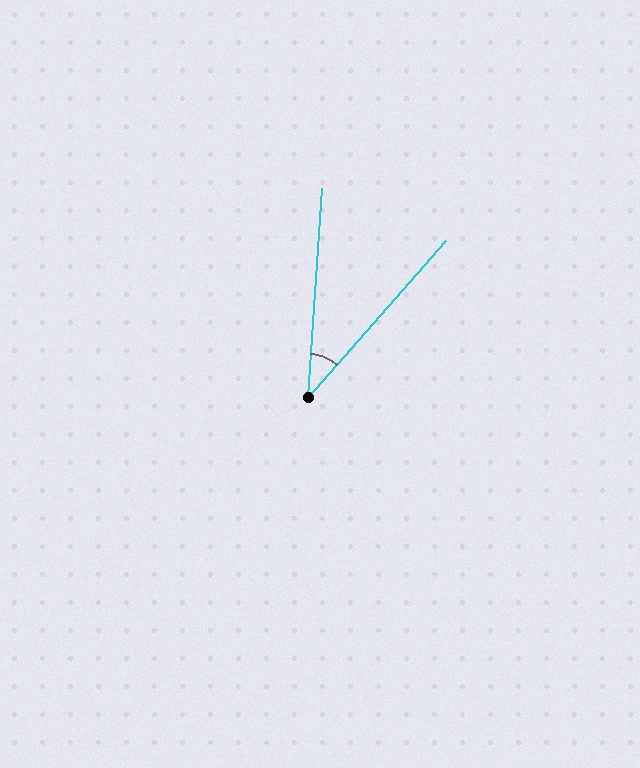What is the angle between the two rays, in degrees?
Approximately 37 degrees.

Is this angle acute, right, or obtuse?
It is acute.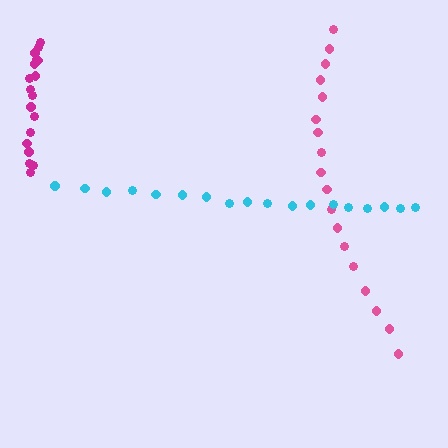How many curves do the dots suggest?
There are 3 distinct paths.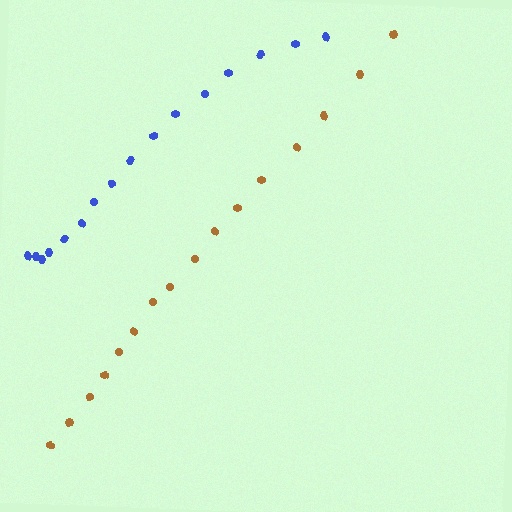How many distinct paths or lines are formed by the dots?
There are 2 distinct paths.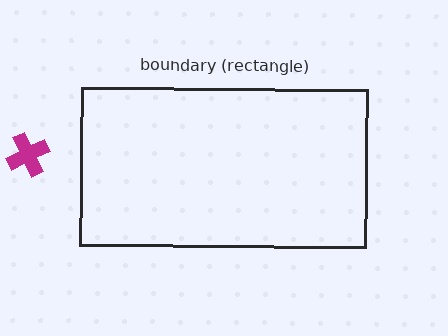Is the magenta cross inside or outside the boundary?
Outside.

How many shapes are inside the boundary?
0 inside, 1 outside.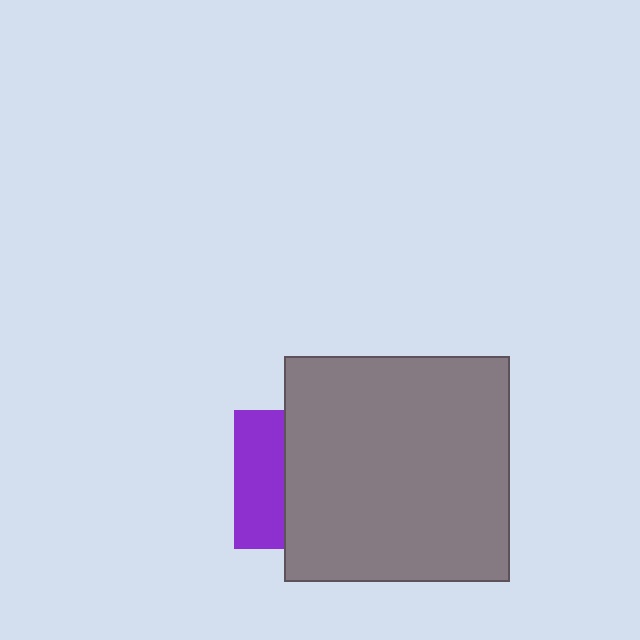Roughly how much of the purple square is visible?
A small part of it is visible (roughly 36%).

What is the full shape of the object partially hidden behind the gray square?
The partially hidden object is a purple square.